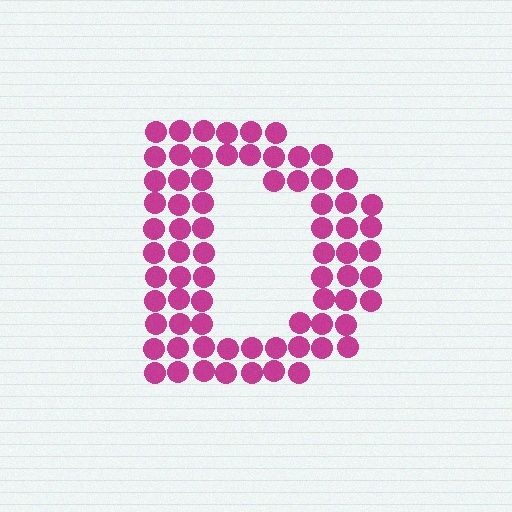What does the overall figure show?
The overall figure shows the letter D.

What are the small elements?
The small elements are circles.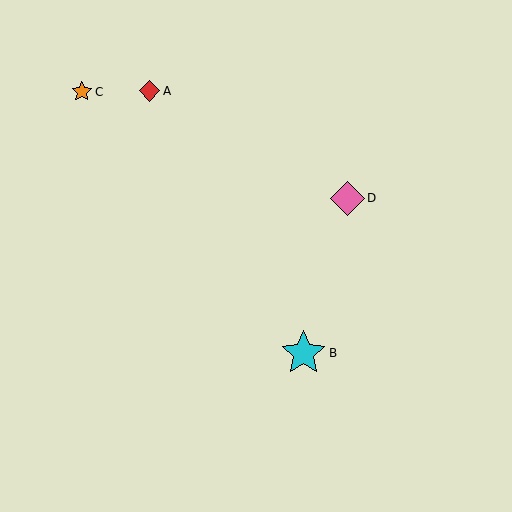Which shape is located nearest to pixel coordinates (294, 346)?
The cyan star (labeled B) at (303, 353) is nearest to that location.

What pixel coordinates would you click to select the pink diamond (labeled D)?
Click at (347, 198) to select the pink diamond D.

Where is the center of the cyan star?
The center of the cyan star is at (303, 353).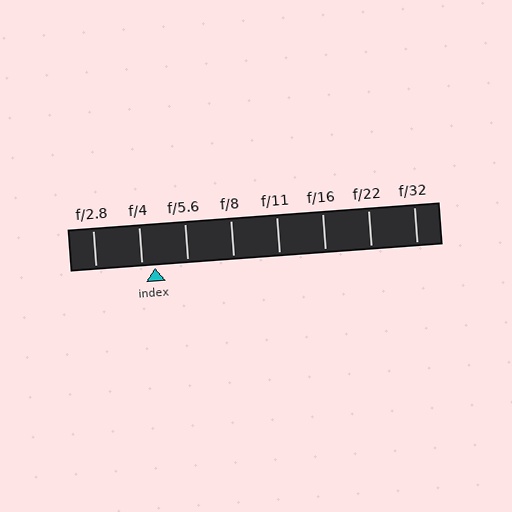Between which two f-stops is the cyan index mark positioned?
The index mark is between f/4 and f/5.6.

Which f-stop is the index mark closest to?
The index mark is closest to f/4.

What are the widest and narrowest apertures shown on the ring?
The widest aperture shown is f/2.8 and the narrowest is f/32.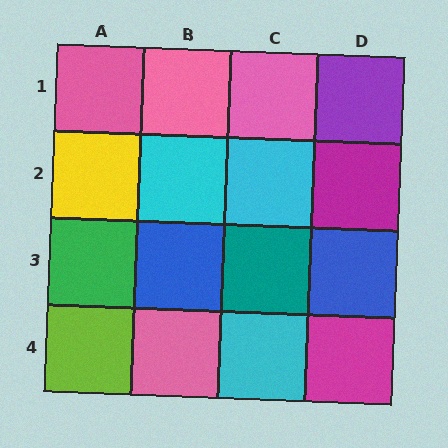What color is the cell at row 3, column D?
Blue.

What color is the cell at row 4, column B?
Pink.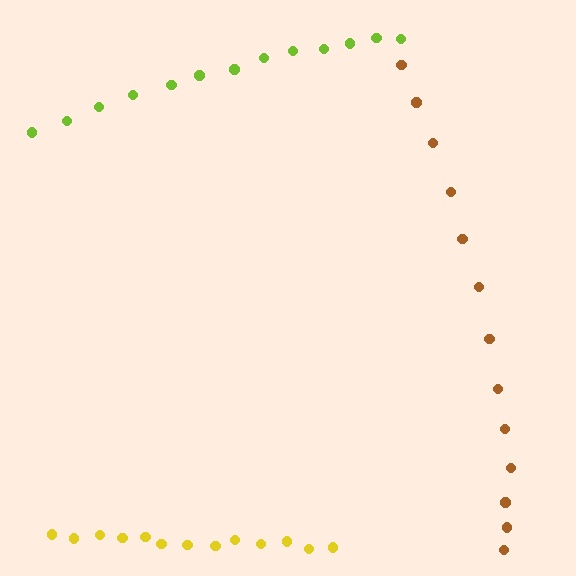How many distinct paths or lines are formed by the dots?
There are 3 distinct paths.